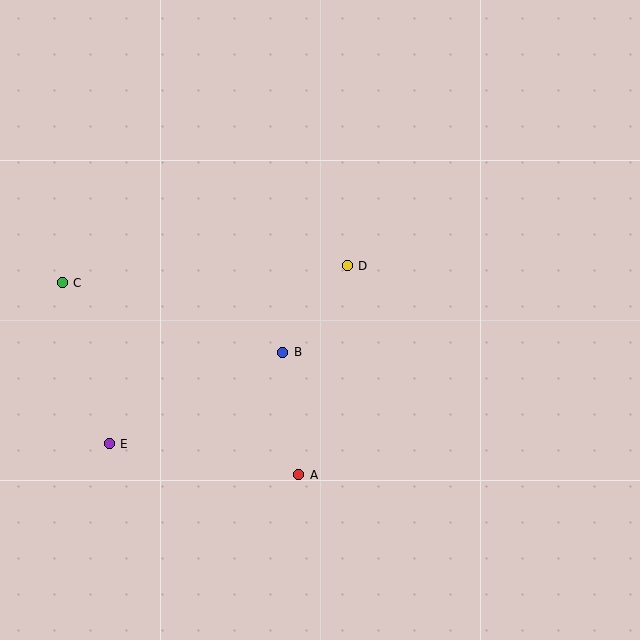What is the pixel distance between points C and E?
The distance between C and E is 168 pixels.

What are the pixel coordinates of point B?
Point B is at (283, 352).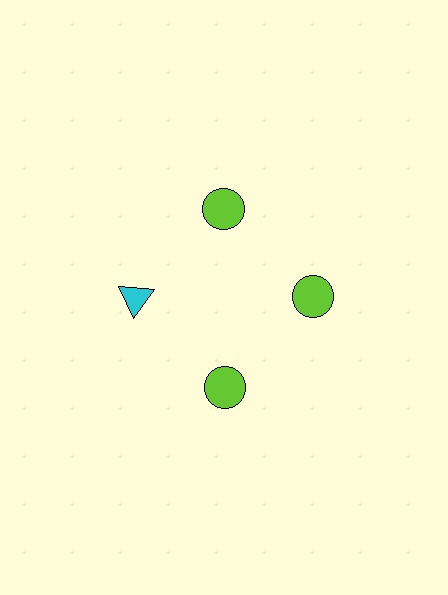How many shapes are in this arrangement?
There are 4 shapes arranged in a ring pattern.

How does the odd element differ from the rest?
It differs in both color (cyan instead of lime) and shape (triangle instead of circle).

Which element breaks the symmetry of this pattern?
The cyan triangle at roughly the 9 o'clock position breaks the symmetry. All other shapes are lime circles.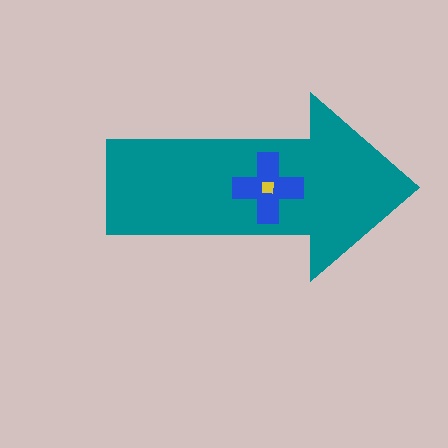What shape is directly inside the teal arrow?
The blue cross.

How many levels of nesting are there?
3.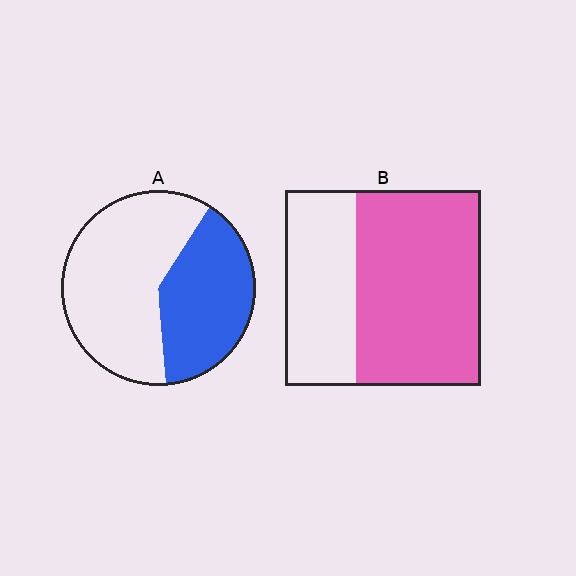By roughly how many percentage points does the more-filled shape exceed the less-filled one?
By roughly 25 percentage points (B over A).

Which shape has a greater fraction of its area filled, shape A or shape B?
Shape B.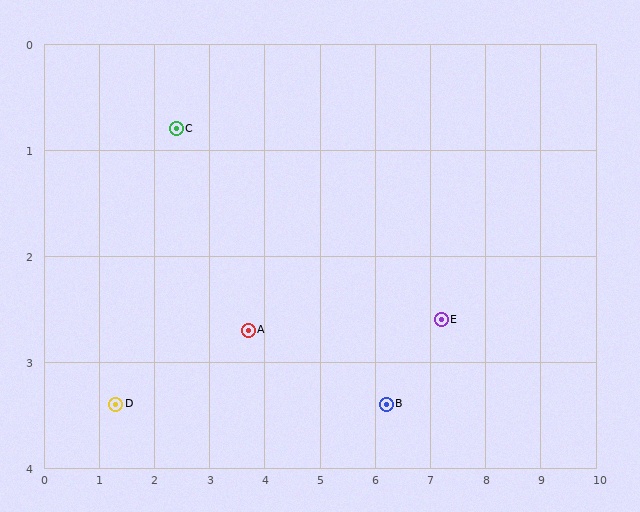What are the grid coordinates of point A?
Point A is at approximately (3.7, 2.7).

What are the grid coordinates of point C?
Point C is at approximately (2.4, 0.8).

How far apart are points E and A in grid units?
Points E and A are about 3.5 grid units apart.